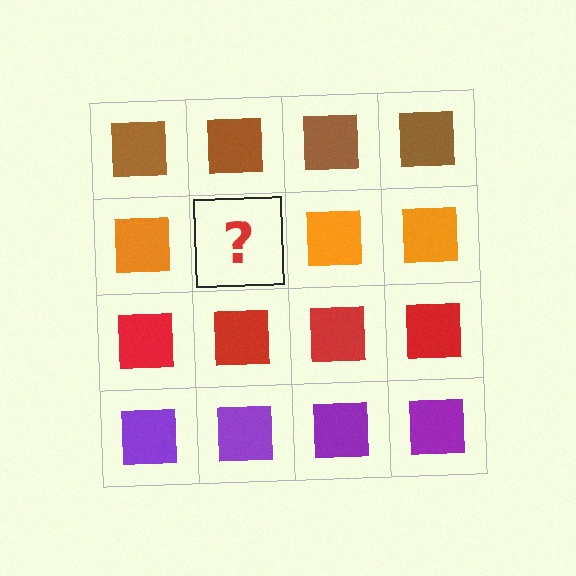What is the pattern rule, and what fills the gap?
The rule is that each row has a consistent color. The gap should be filled with an orange square.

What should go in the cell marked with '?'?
The missing cell should contain an orange square.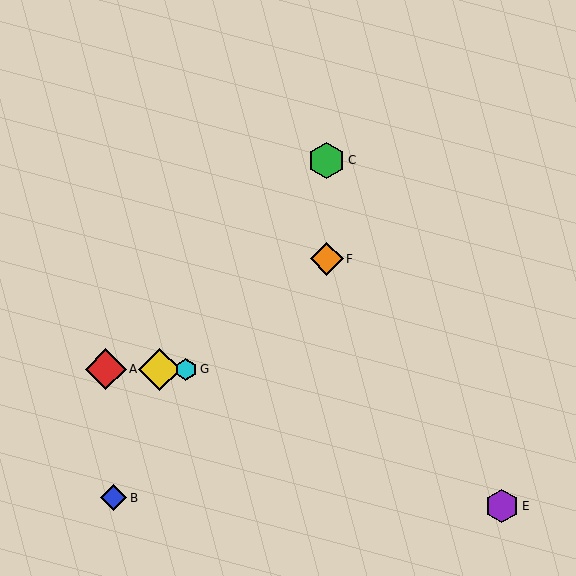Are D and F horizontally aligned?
No, D is at y≈369 and F is at y≈259.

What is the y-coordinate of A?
Object A is at y≈369.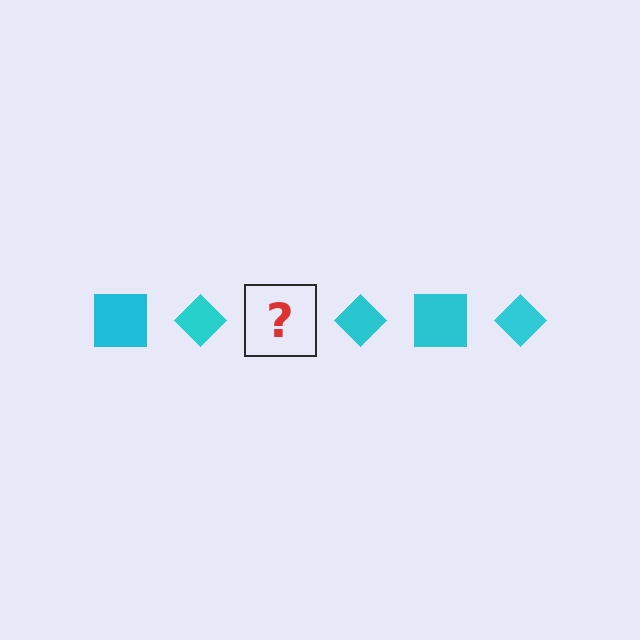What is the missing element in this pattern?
The missing element is a cyan square.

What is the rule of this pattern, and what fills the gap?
The rule is that the pattern cycles through square, diamond shapes in cyan. The gap should be filled with a cyan square.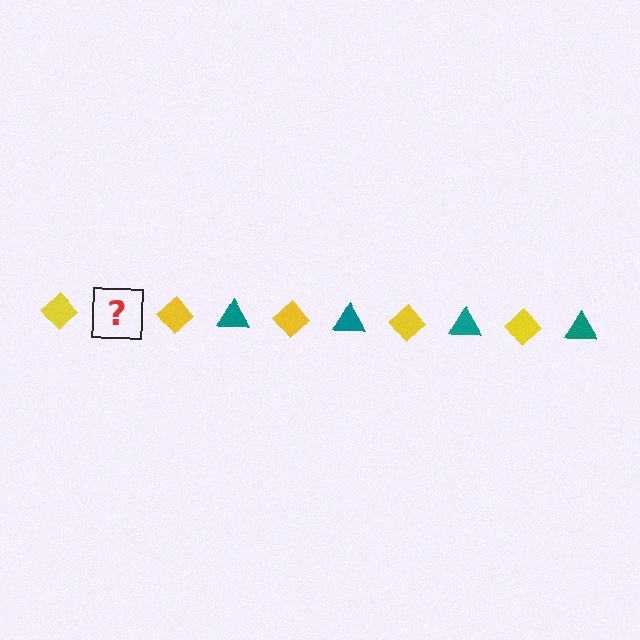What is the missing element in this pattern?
The missing element is a teal triangle.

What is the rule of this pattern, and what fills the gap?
The rule is that the pattern alternates between yellow diamond and teal triangle. The gap should be filled with a teal triangle.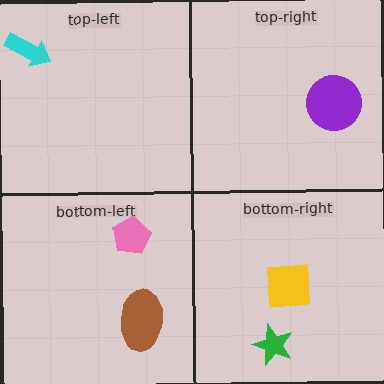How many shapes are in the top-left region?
1.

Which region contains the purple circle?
The top-right region.